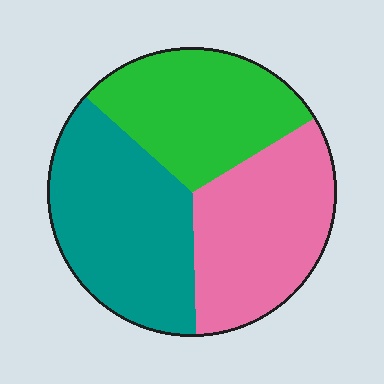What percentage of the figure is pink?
Pink takes up between a quarter and a half of the figure.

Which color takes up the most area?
Teal, at roughly 35%.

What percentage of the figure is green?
Green takes up about one third (1/3) of the figure.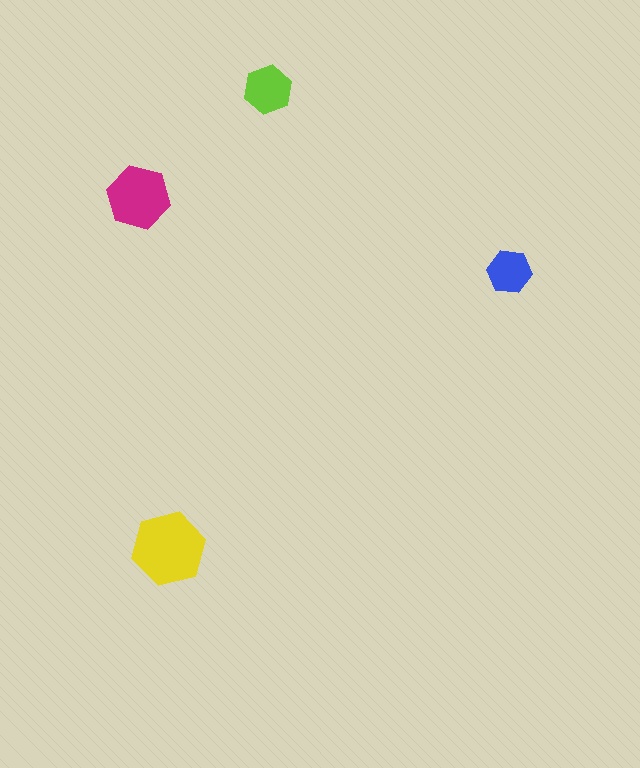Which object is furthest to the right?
The blue hexagon is rightmost.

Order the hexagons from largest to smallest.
the yellow one, the magenta one, the lime one, the blue one.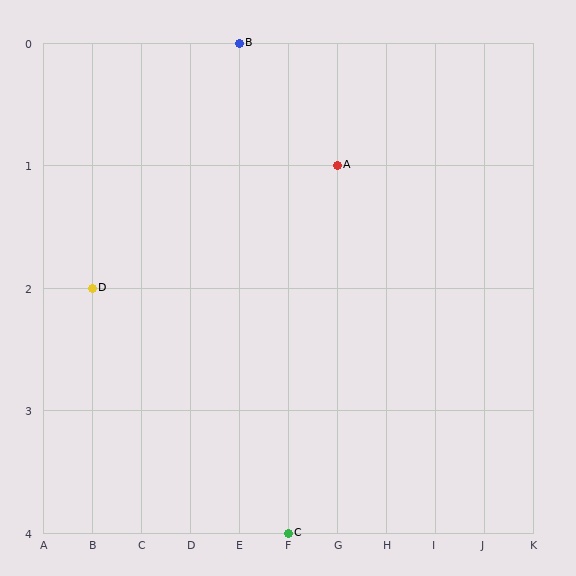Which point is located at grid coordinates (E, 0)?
Point B is at (E, 0).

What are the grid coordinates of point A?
Point A is at grid coordinates (G, 1).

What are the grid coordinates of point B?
Point B is at grid coordinates (E, 0).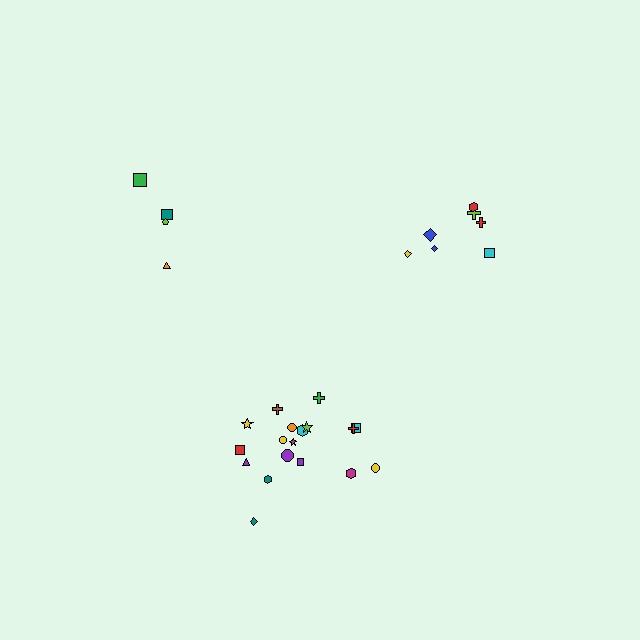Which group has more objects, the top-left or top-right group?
The top-right group.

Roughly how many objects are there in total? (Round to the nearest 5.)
Roughly 30 objects in total.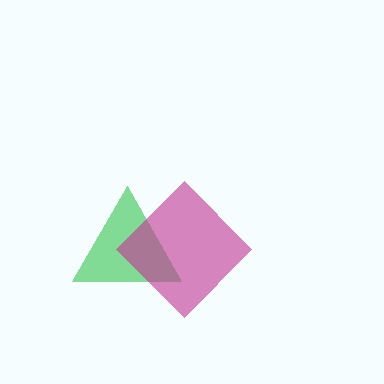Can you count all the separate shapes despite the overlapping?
Yes, there are 2 separate shapes.